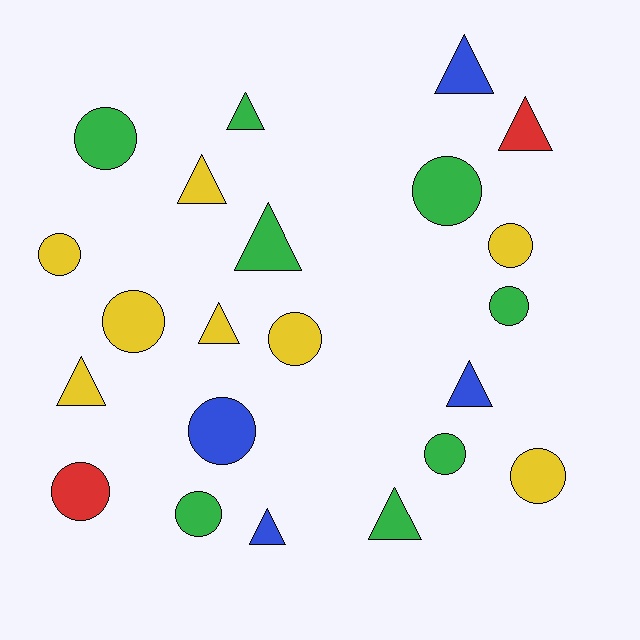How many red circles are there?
There is 1 red circle.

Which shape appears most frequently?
Circle, with 12 objects.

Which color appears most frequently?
Yellow, with 8 objects.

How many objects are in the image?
There are 22 objects.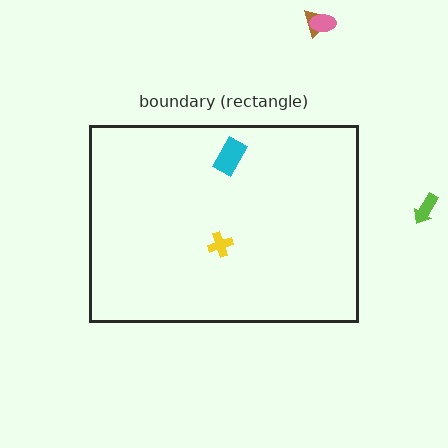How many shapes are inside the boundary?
2 inside, 3 outside.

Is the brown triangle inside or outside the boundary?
Outside.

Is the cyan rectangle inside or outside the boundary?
Inside.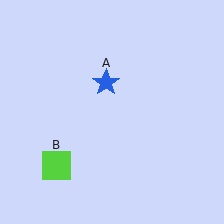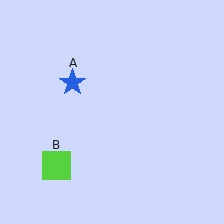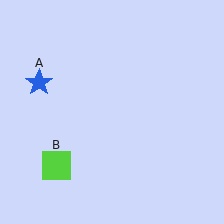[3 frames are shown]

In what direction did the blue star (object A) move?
The blue star (object A) moved left.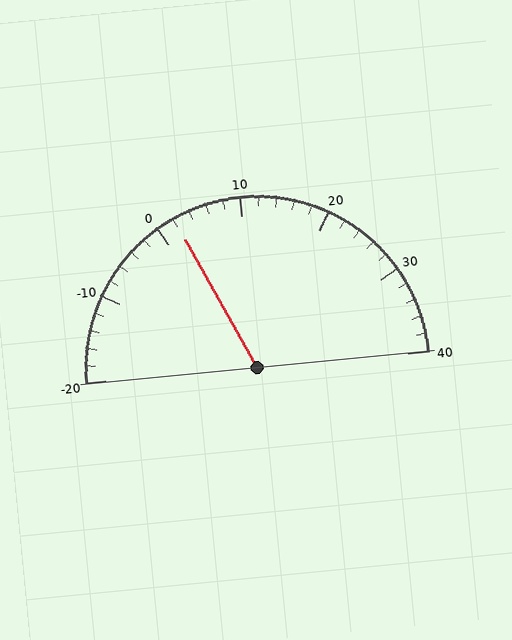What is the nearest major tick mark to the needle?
The nearest major tick mark is 0.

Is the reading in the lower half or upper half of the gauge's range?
The reading is in the lower half of the range (-20 to 40).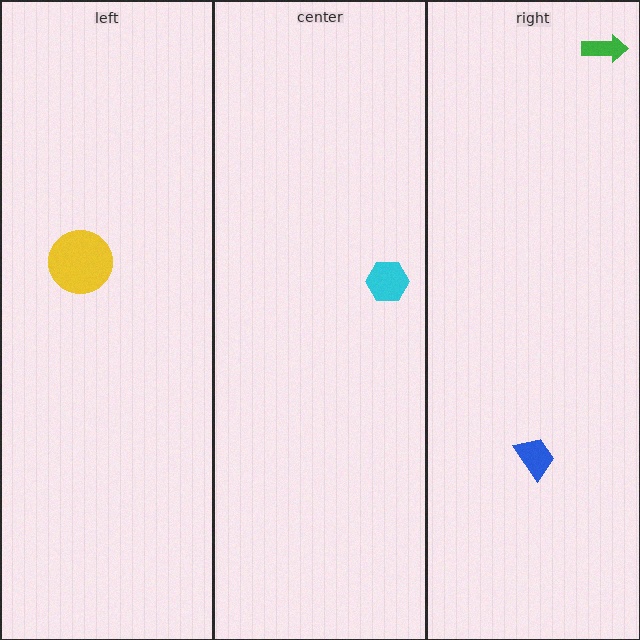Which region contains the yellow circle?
The left region.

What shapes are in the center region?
The cyan hexagon.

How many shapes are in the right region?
2.